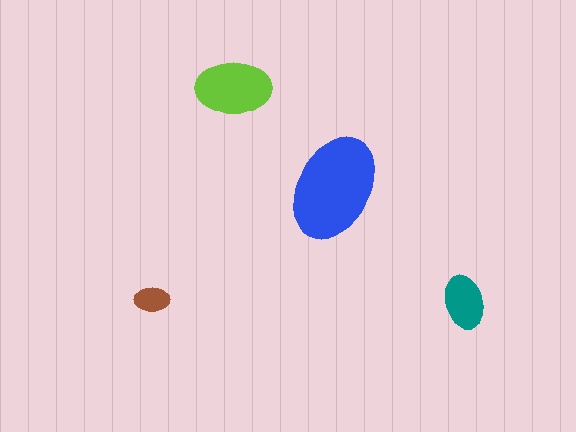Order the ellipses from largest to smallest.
the blue one, the lime one, the teal one, the brown one.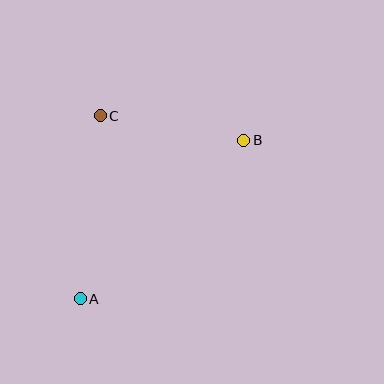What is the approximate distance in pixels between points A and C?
The distance between A and C is approximately 184 pixels.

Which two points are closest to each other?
Points B and C are closest to each other.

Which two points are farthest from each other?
Points A and B are farthest from each other.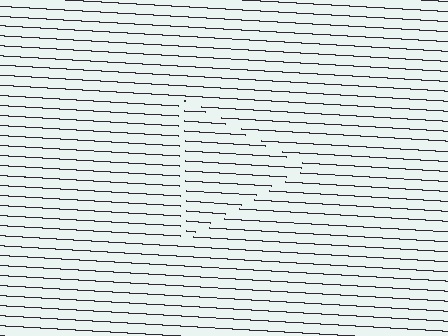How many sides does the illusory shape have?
3 sides — the line-ends trace a triangle.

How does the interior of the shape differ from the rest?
The interior of the shape contains the same grating, shifted by half a period — the contour is defined by the phase discontinuity where line-ends from the inner and outer gratings abut.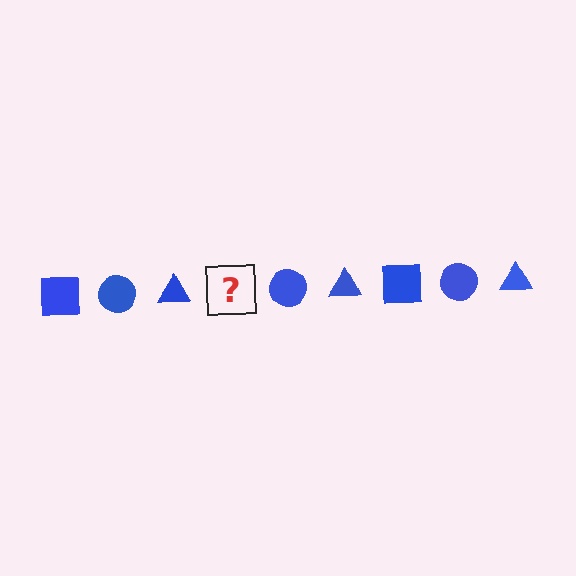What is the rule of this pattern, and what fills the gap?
The rule is that the pattern cycles through square, circle, triangle shapes in blue. The gap should be filled with a blue square.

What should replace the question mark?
The question mark should be replaced with a blue square.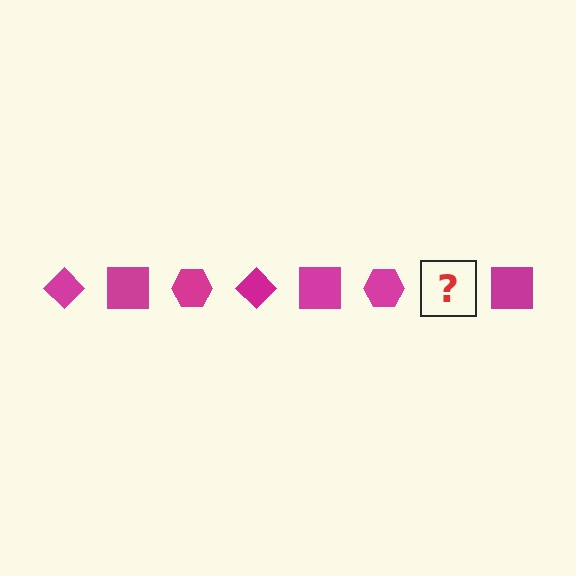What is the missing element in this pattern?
The missing element is a magenta diamond.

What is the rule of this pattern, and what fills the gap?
The rule is that the pattern cycles through diamond, square, hexagon shapes in magenta. The gap should be filled with a magenta diamond.